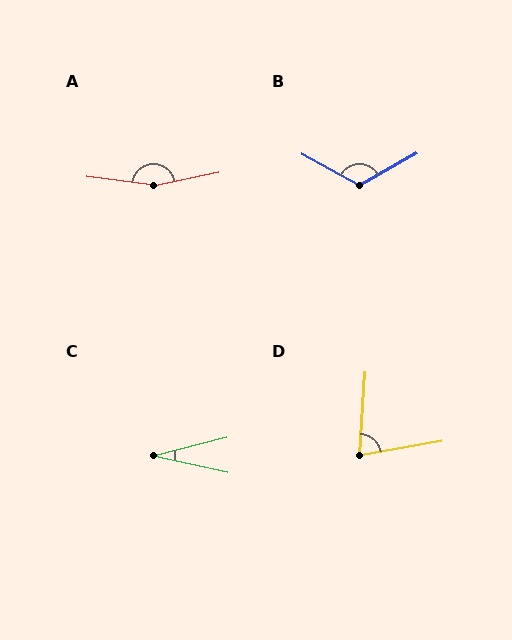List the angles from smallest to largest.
C (26°), D (76°), B (122°), A (161°).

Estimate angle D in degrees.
Approximately 76 degrees.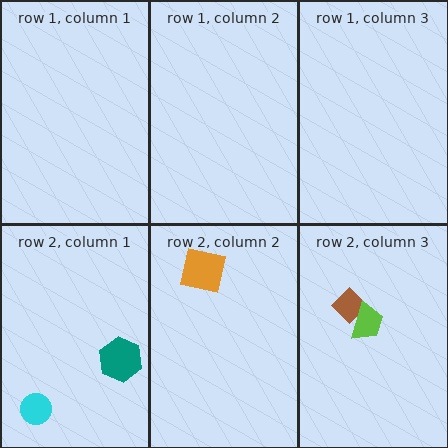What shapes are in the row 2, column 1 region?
The cyan circle, the teal hexagon.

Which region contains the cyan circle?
The row 2, column 1 region.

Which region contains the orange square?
The row 2, column 2 region.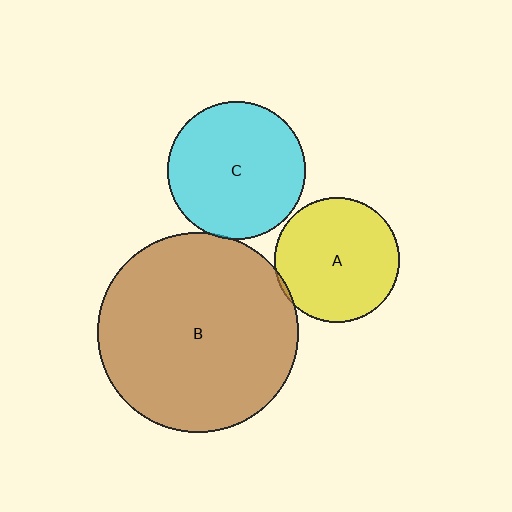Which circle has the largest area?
Circle B (brown).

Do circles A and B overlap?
Yes.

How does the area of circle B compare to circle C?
Approximately 2.1 times.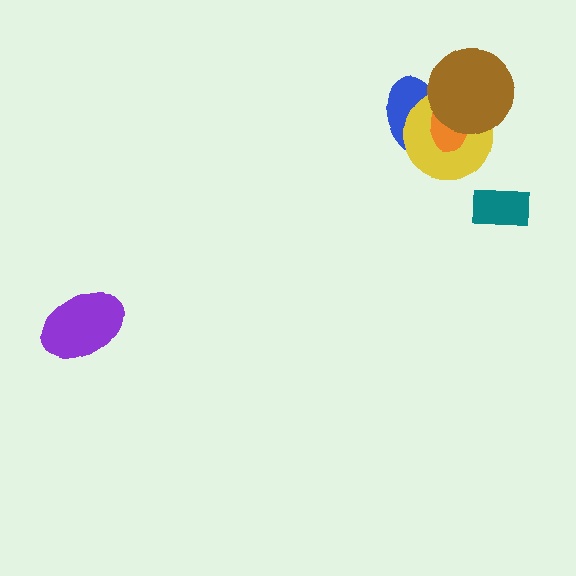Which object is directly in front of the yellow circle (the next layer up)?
The orange ellipse is directly in front of the yellow circle.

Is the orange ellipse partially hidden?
Yes, it is partially covered by another shape.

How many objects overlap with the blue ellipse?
3 objects overlap with the blue ellipse.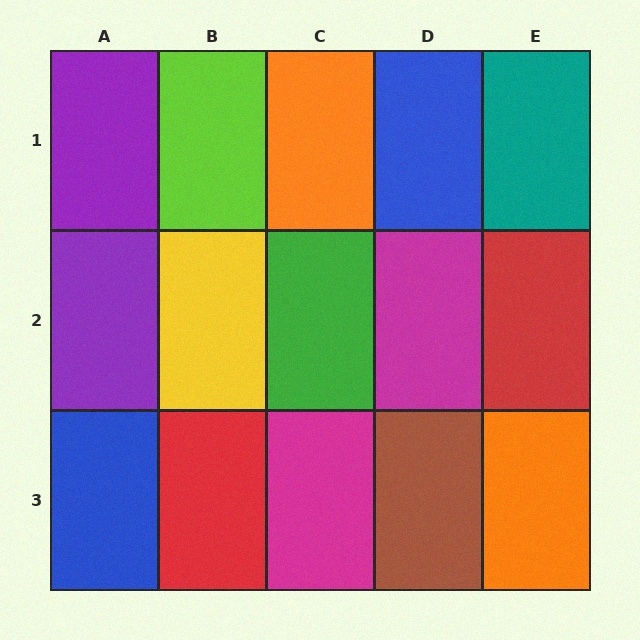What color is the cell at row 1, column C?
Orange.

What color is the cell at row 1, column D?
Blue.